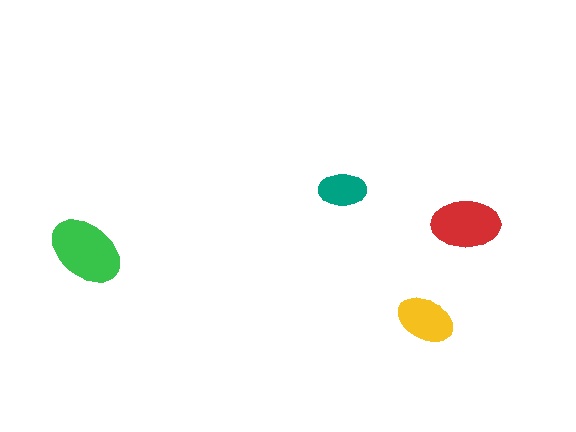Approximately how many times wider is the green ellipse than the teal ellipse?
About 1.5 times wider.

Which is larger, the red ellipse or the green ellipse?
The green one.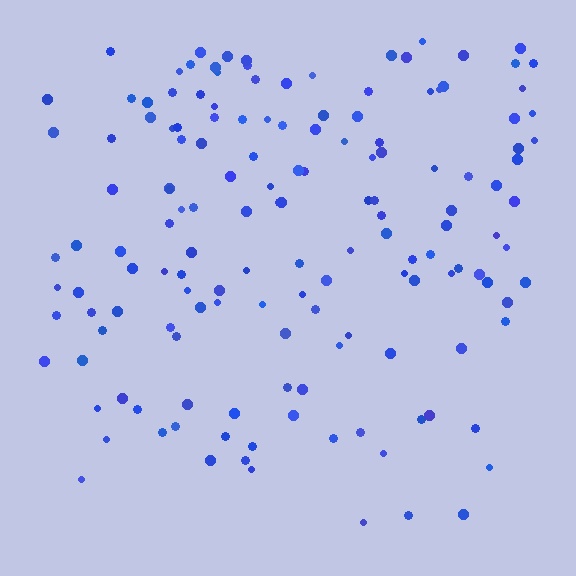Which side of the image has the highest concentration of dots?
The top.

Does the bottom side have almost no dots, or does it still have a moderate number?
Still a moderate number, just noticeably fewer than the top.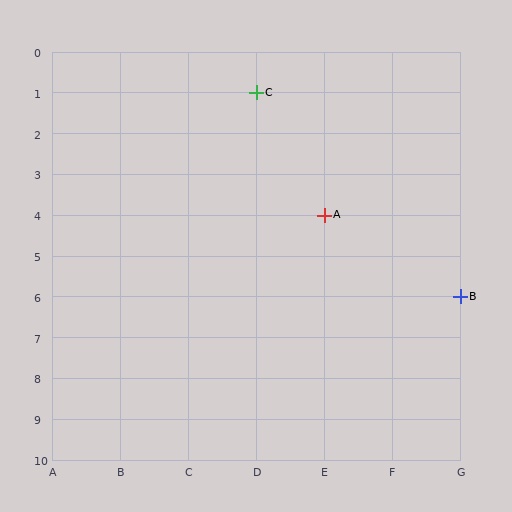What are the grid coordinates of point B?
Point B is at grid coordinates (G, 6).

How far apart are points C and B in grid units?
Points C and B are 3 columns and 5 rows apart (about 5.8 grid units diagonally).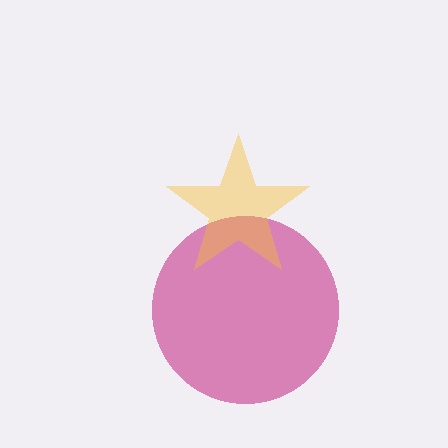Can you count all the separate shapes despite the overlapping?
Yes, there are 2 separate shapes.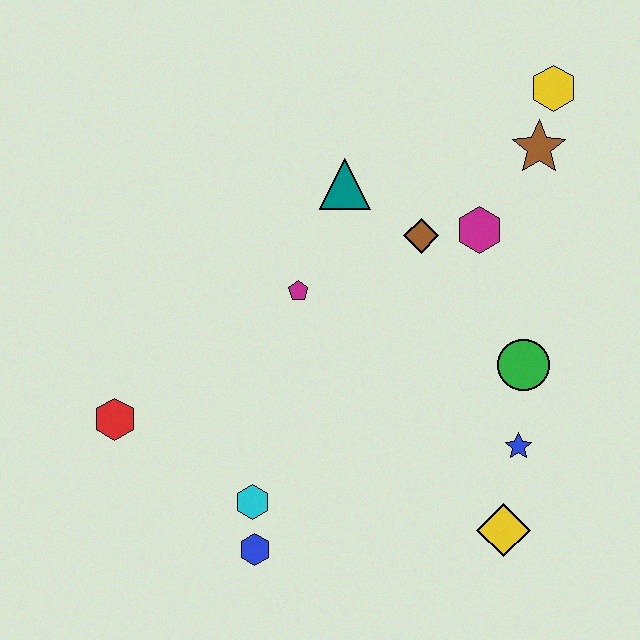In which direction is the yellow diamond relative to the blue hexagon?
The yellow diamond is to the right of the blue hexagon.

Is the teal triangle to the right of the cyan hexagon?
Yes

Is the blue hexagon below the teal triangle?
Yes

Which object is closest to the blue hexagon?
The cyan hexagon is closest to the blue hexagon.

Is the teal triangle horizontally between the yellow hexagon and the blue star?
No